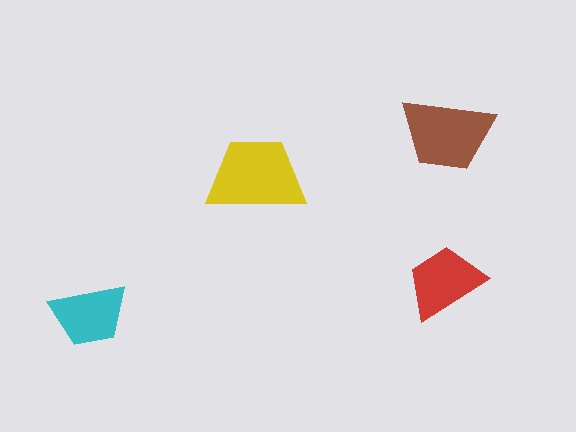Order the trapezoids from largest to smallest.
the yellow one, the brown one, the red one, the cyan one.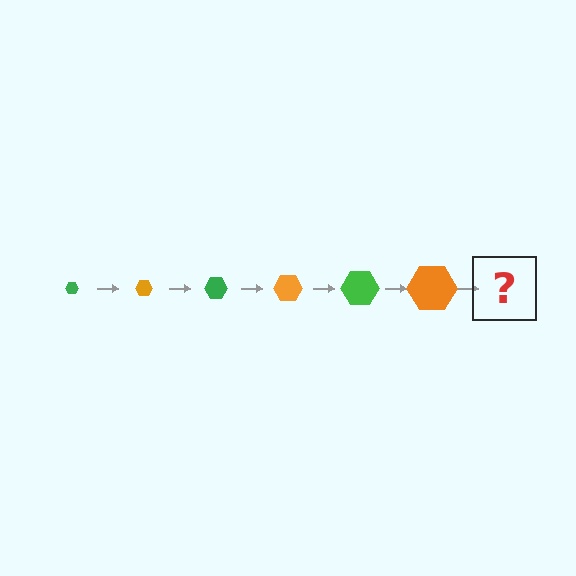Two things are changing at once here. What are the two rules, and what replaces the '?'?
The two rules are that the hexagon grows larger each step and the color cycles through green and orange. The '?' should be a green hexagon, larger than the previous one.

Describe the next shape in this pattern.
It should be a green hexagon, larger than the previous one.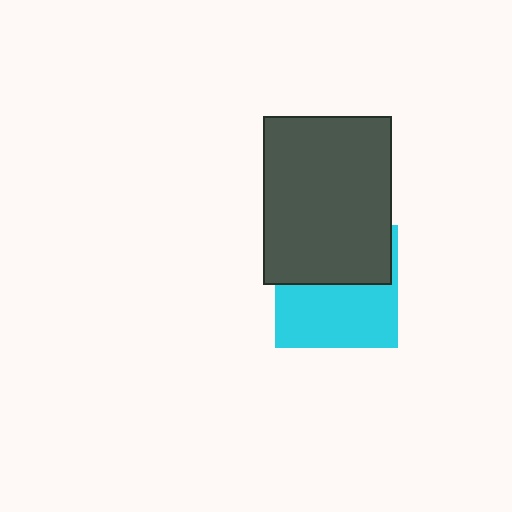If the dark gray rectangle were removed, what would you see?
You would see the complete cyan square.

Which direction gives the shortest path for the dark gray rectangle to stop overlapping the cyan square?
Moving up gives the shortest separation.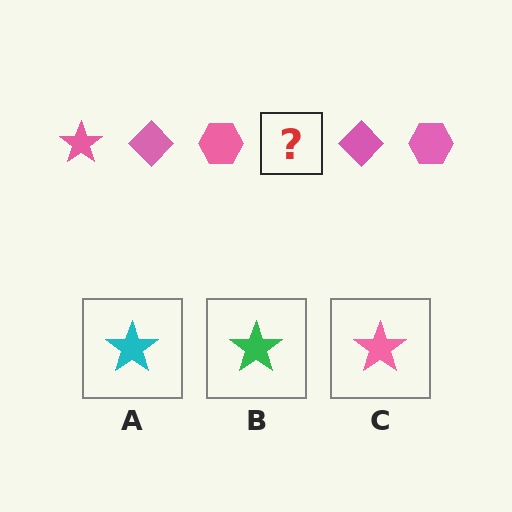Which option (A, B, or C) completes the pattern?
C.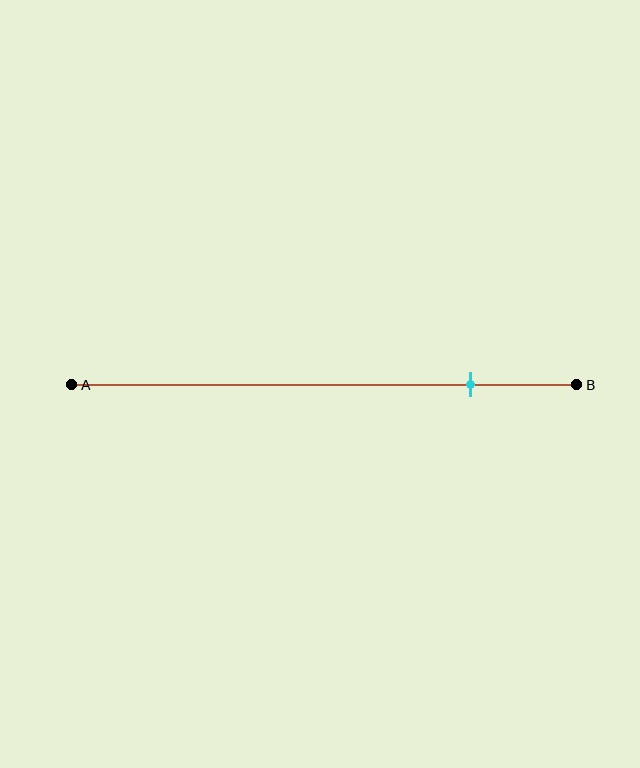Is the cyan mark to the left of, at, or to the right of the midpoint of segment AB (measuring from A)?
The cyan mark is to the right of the midpoint of segment AB.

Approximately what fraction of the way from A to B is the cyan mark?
The cyan mark is approximately 80% of the way from A to B.